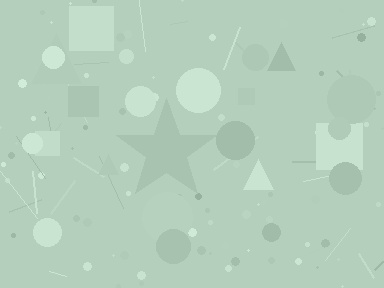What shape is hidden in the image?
A star is hidden in the image.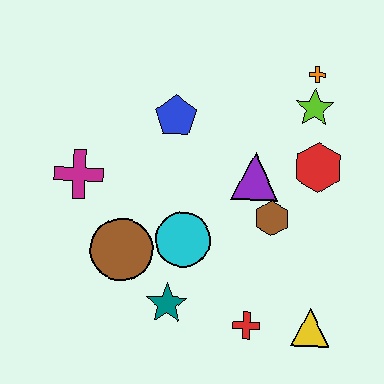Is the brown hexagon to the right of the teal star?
Yes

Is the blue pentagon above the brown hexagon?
Yes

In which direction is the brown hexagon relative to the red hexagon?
The brown hexagon is below the red hexagon.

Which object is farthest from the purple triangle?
The magenta cross is farthest from the purple triangle.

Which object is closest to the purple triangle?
The brown hexagon is closest to the purple triangle.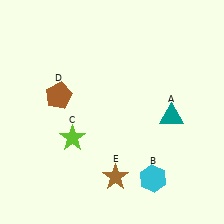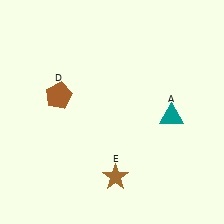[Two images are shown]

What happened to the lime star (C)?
The lime star (C) was removed in Image 2. It was in the bottom-left area of Image 1.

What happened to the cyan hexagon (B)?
The cyan hexagon (B) was removed in Image 2. It was in the bottom-right area of Image 1.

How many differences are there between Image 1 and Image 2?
There are 2 differences between the two images.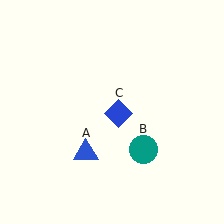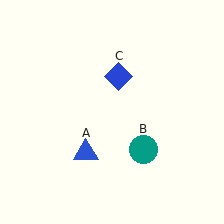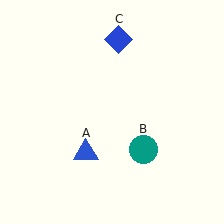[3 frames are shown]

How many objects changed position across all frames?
1 object changed position: blue diamond (object C).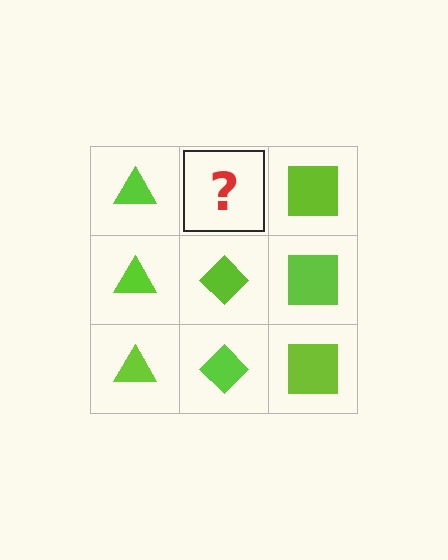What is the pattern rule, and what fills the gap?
The rule is that each column has a consistent shape. The gap should be filled with a lime diamond.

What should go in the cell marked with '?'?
The missing cell should contain a lime diamond.